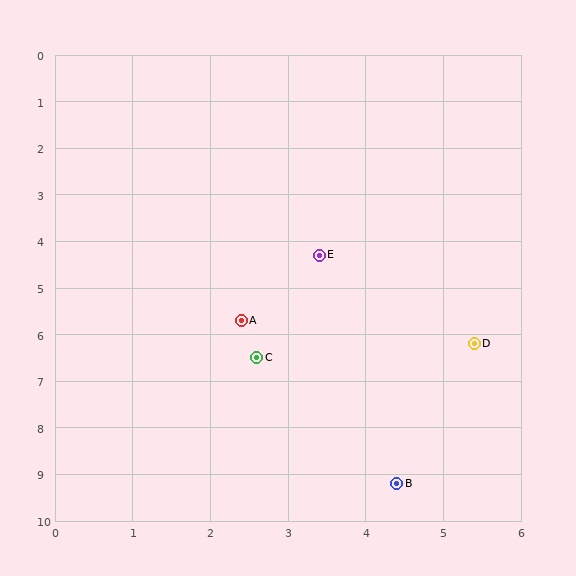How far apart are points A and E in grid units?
Points A and E are about 1.7 grid units apart.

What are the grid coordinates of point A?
Point A is at approximately (2.4, 5.7).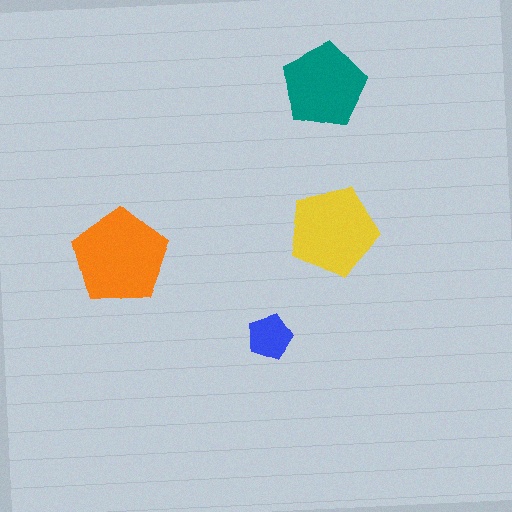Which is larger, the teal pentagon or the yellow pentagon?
The yellow one.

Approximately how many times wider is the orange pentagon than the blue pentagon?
About 2 times wider.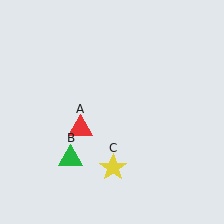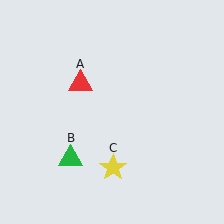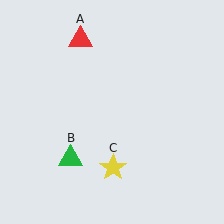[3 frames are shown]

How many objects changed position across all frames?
1 object changed position: red triangle (object A).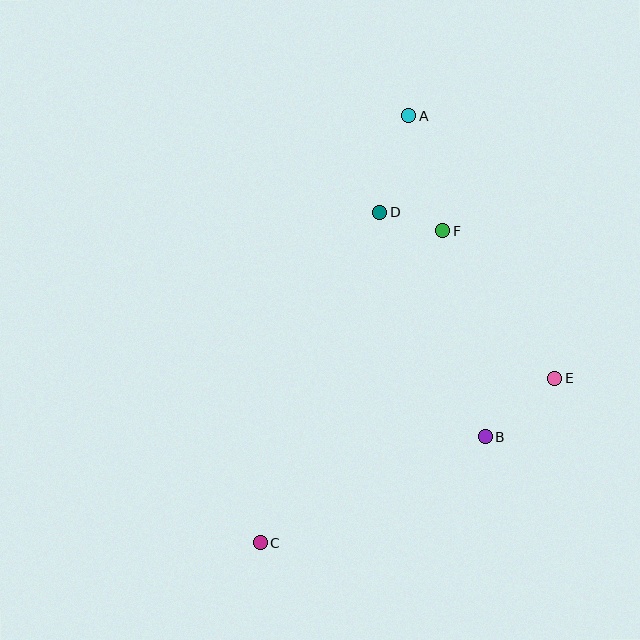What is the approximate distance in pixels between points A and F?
The distance between A and F is approximately 120 pixels.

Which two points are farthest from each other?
Points A and C are farthest from each other.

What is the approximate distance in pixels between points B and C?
The distance between B and C is approximately 249 pixels.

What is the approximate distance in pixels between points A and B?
The distance between A and B is approximately 330 pixels.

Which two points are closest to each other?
Points D and F are closest to each other.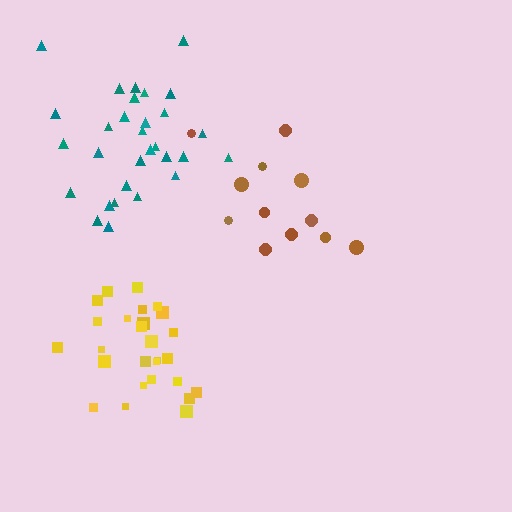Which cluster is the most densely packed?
Yellow.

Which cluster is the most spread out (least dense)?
Brown.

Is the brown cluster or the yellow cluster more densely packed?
Yellow.